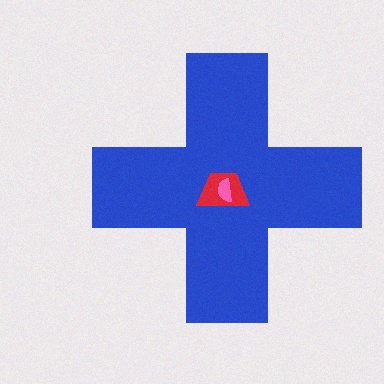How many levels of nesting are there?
3.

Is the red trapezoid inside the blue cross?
Yes.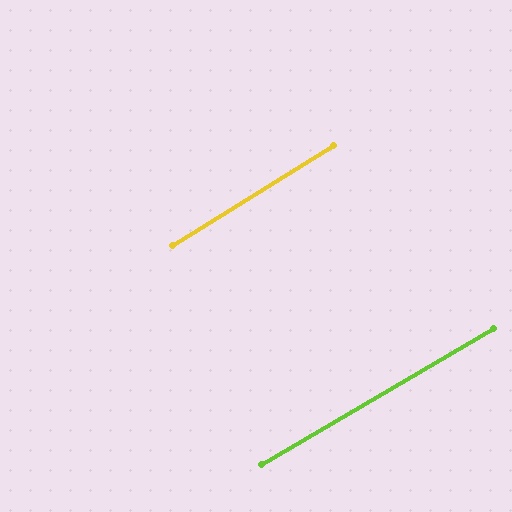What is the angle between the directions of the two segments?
Approximately 1 degree.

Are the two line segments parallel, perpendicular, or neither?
Parallel — their directions differ by only 1.3°.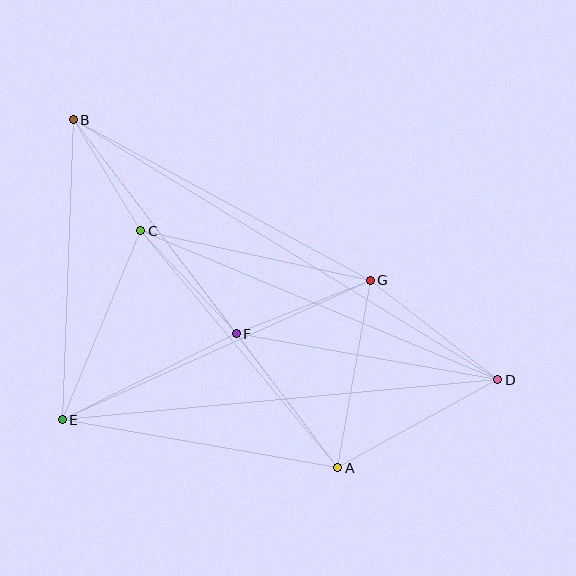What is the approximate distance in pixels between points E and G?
The distance between E and G is approximately 338 pixels.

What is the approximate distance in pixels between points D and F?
The distance between D and F is approximately 265 pixels.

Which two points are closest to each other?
Points B and C are closest to each other.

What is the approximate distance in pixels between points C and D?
The distance between C and D is approximately 387 pixels.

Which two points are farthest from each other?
Points B and D are farthest from each other.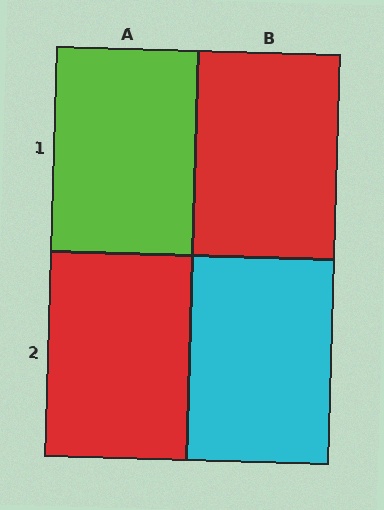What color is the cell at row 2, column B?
Cyan.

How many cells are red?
2 cells are red.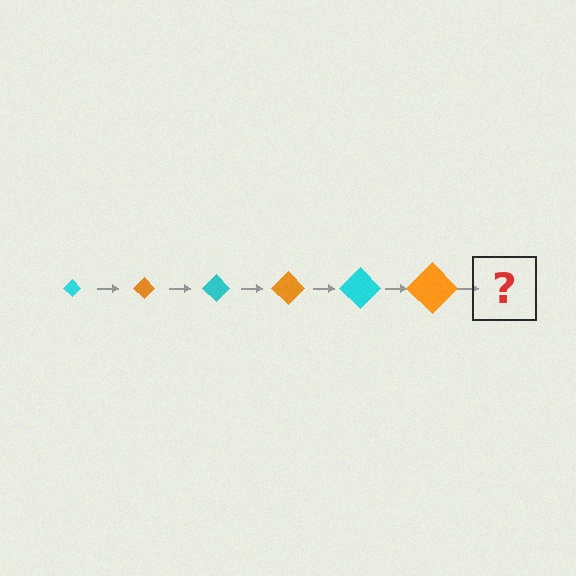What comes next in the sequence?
The next element should be a cyan diamond, larger than the previous one.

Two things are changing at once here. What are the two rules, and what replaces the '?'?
The two rules are that the diamond grows larger each step and the color cycles through cyan and orange. The '?' should be a cyan diamond, larger than the previous one.